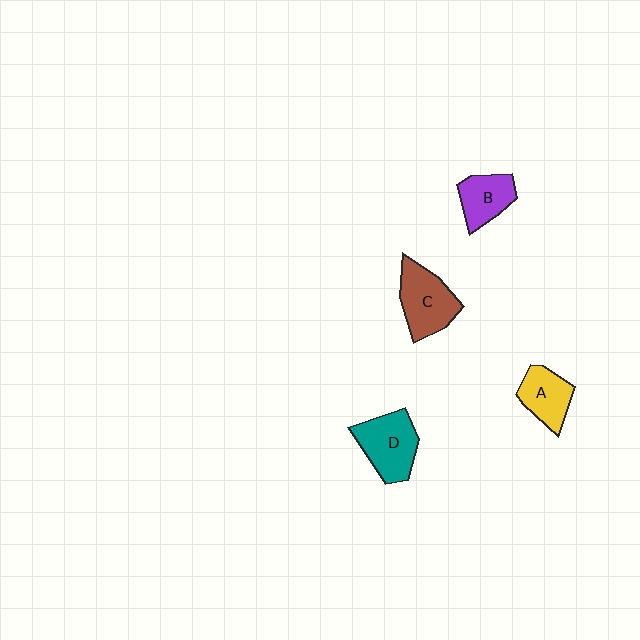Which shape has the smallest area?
Shape B (purple).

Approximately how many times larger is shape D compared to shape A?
Approximately 1.4 times.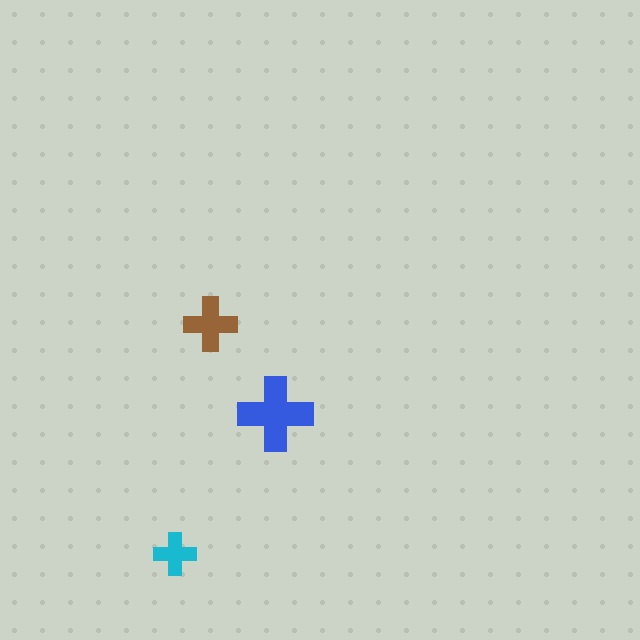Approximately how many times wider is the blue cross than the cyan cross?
About 2 times wider.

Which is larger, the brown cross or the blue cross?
The blue one.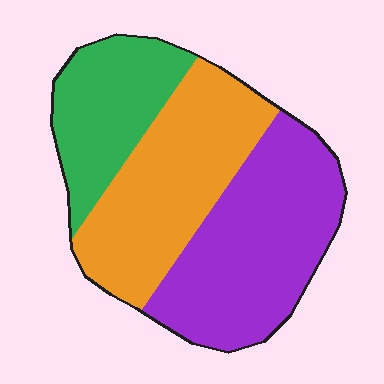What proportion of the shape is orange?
Orange covers about 35% of the shape.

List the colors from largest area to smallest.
From largest to smallest: purple, orange, green.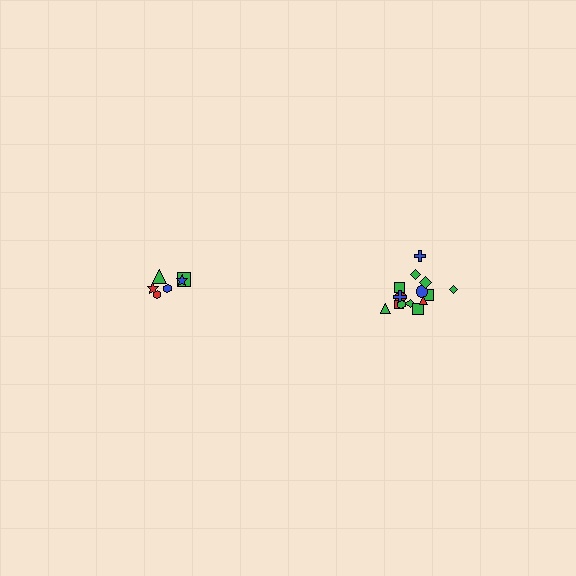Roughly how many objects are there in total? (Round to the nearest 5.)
Roughly 20 objects in total.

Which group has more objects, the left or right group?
The right group.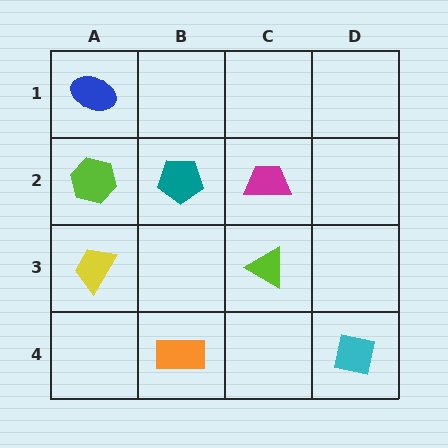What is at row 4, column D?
A cyan square.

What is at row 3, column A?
A yellow trapezoid.